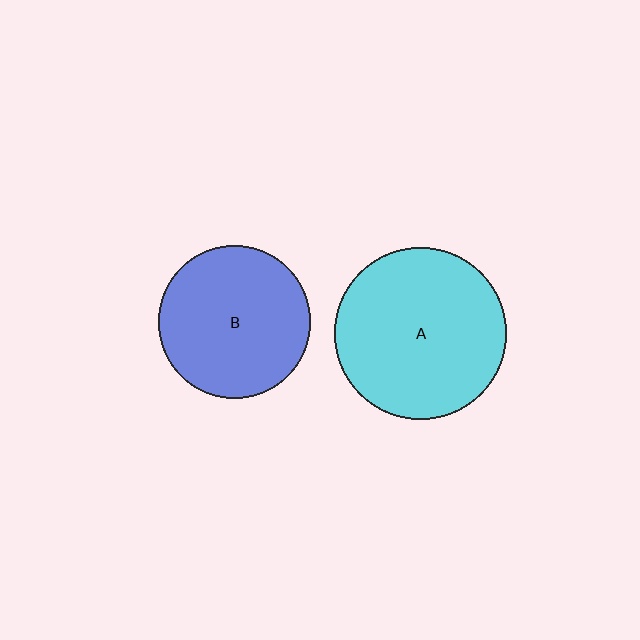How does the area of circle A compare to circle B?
Approximately 1.3 times.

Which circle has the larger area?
Circle A (cyan).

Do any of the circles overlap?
No, none of the circles overlap.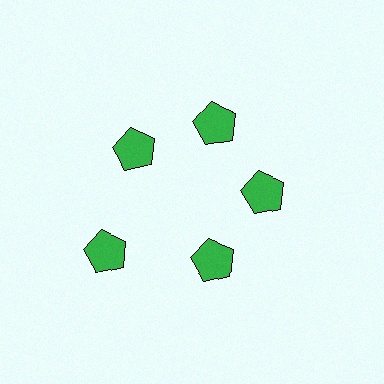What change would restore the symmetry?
The symmetry would be restored by moving it inward, back onto the ring so that all 5 pentagons sit at equal angles and equal distance from the center.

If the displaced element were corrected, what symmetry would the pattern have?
It would have 5-fold rotational symmetry — the pattern would map onto itself every 72 degrees.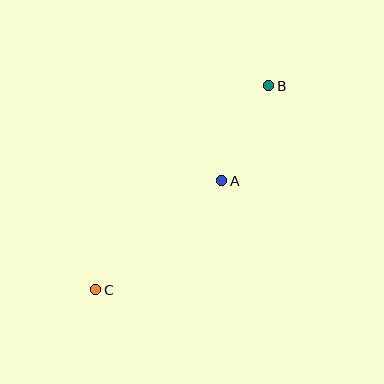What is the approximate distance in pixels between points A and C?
The distance between A and C is approximately 166 pixels.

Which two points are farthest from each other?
Points B and C are farthest from each other.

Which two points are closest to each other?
Points A and B are closest to each other.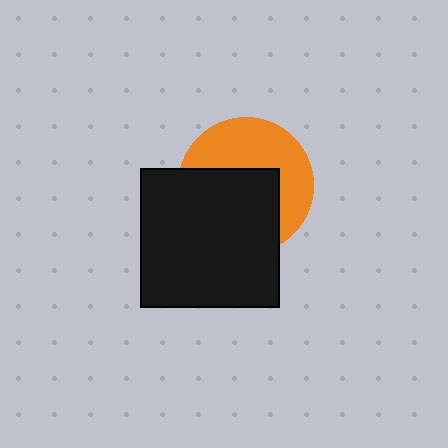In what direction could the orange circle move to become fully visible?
The orange circle could move up. That would shift it out from behind the black square entirely.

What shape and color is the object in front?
The object in front is a black square.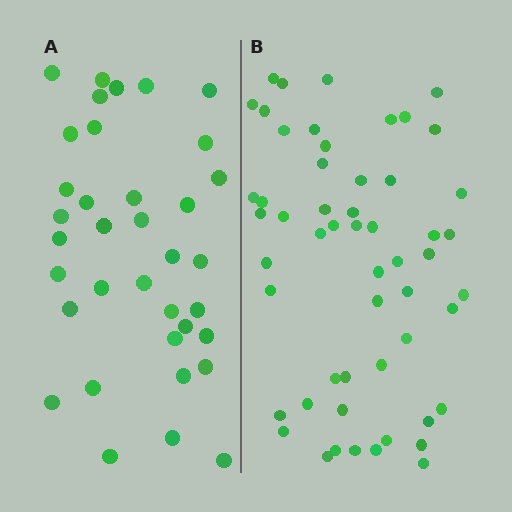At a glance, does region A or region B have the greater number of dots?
Region B (the right region) has more dots.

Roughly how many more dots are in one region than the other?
Region B has approximately 20 more dots than region A.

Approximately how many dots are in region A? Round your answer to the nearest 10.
About 40 dots. (The exact count is 36, which rounds to 40.)